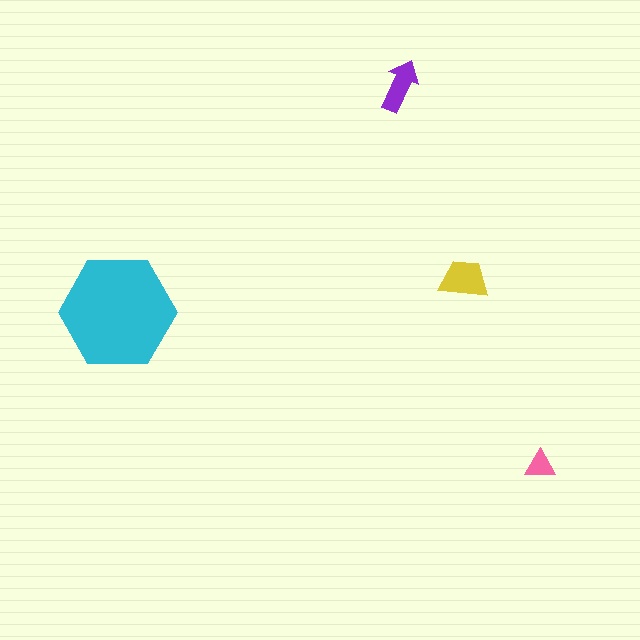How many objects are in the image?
There are 4 objects in the image.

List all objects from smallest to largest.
The pink triangle, the purple arrow, the yellow trapezoid, the cyan hexagon.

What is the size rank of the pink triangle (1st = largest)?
4th.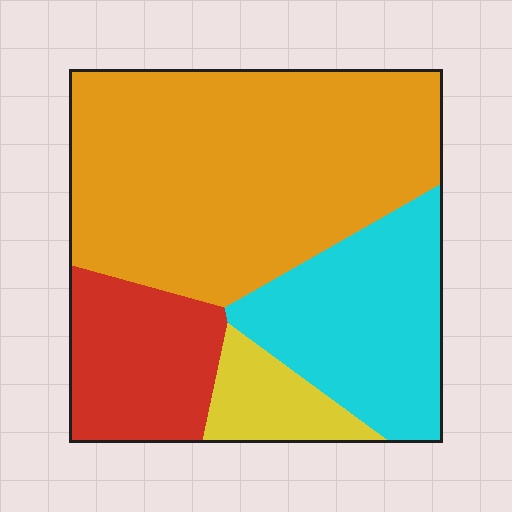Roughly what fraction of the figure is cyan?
Cyan covers roughly 25% of the figure.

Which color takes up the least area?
Yellow, at roughly 10%.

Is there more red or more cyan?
Cyan.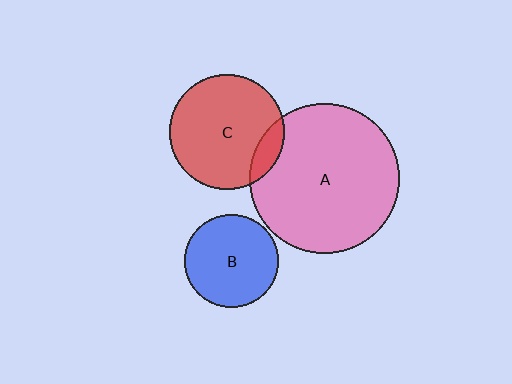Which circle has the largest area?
Circle A (pink).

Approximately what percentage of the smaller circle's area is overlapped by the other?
Approximately 10%.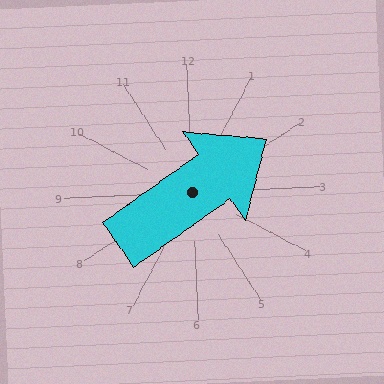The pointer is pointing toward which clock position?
Roughly 2 o'clock.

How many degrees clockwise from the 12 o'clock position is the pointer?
Approximately 57 degrees.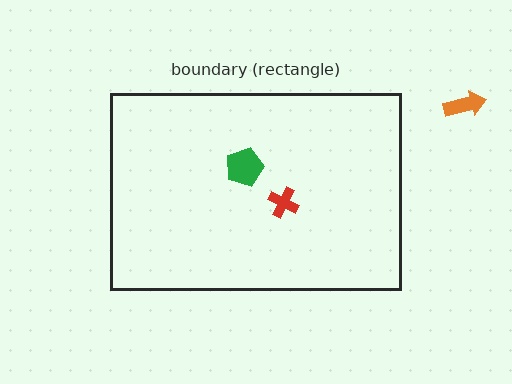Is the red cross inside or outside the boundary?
Inside.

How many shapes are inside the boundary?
2 inside, 1 outside.